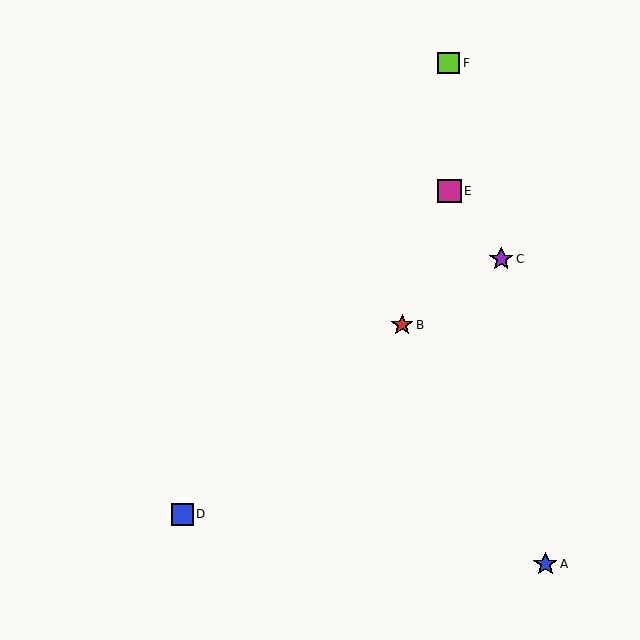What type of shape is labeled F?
Shape F is a lime square.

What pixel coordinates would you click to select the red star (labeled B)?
Click at (402, 325) to select the red star B.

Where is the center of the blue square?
The center of the blue square is at (182, 514).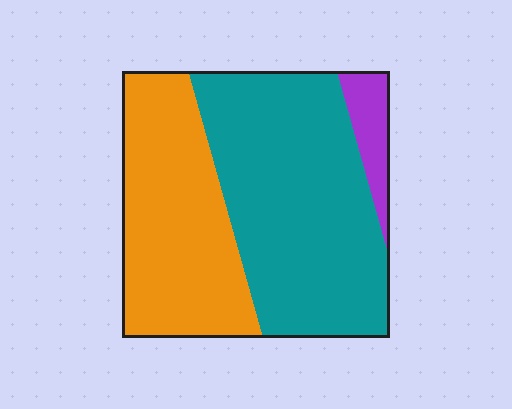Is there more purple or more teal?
Teal.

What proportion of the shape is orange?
Orange takes up between a third and a half of the shape.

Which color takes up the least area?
Purple, at roughly 5%.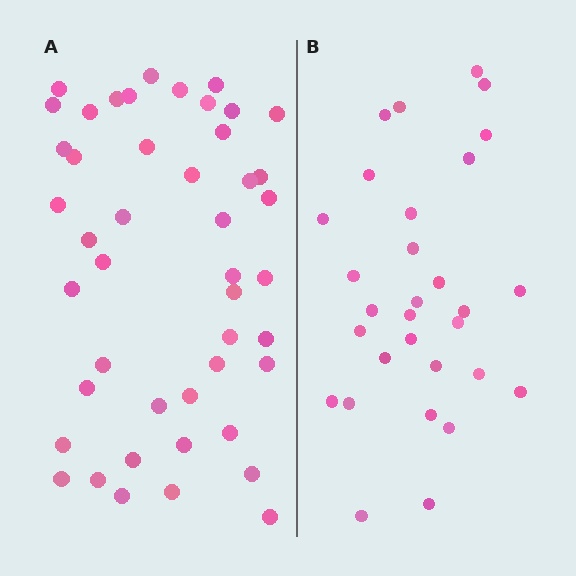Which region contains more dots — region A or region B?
Region A (the left region) has more dots.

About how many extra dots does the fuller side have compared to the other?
Region A has approximately 15 more dots than region B.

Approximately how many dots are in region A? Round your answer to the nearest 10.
About 50 dots. (The exact count is 46, which rounds to 50.)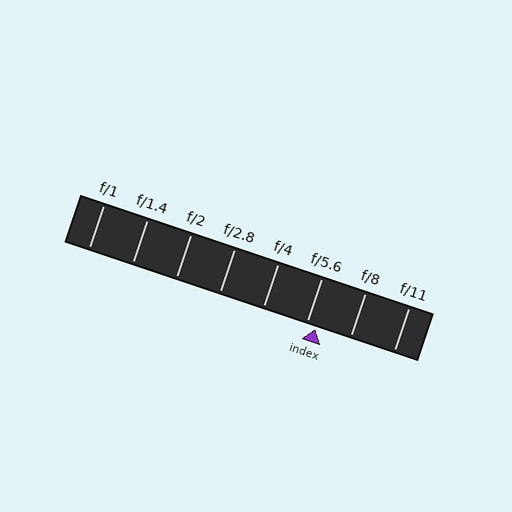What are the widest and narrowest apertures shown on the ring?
The widest aperture shown is f/1 and the narrowest is f/11.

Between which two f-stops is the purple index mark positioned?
The index mark is between f/5.6 and f/8.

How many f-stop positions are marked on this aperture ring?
There are 8 f-stop positions marked.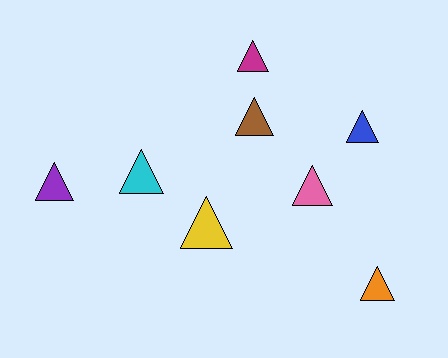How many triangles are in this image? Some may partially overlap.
There are 8 triangles.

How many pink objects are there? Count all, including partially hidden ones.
There is 1 pink object.